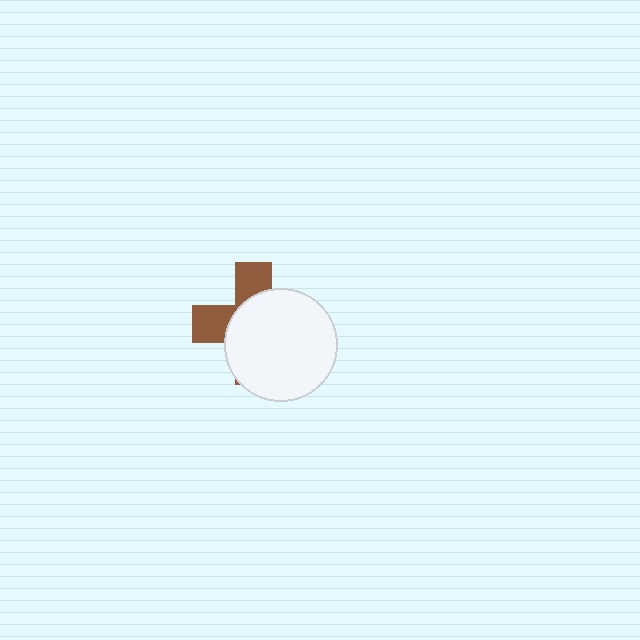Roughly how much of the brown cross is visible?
A small part of it is visible (roughly 35%).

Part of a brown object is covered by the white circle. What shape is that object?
It is a cross.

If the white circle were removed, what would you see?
You would see the complete brown cross.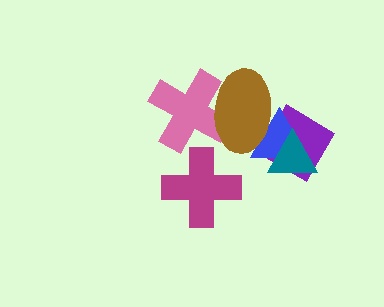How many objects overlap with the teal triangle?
2 objects overlap with the teal triangle.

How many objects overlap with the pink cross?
1 object overlaps with the pink cross.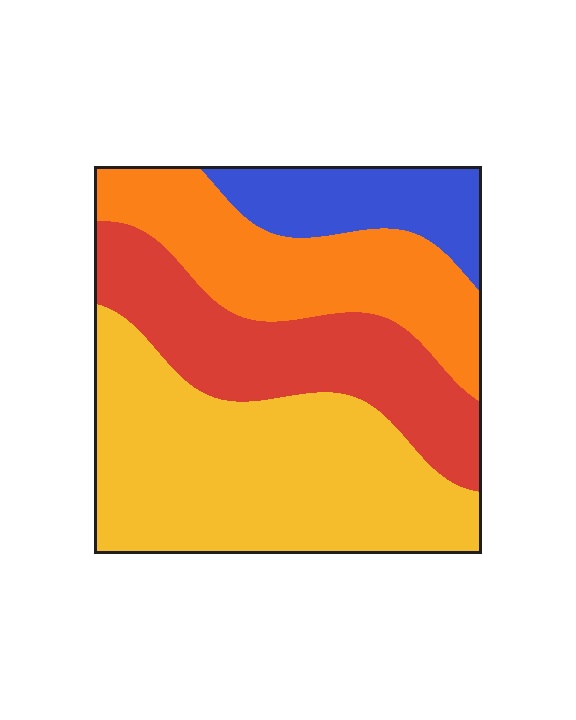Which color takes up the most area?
Yellow, at roughly 40%.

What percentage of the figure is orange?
Orange takes up between a sixth and a third of the figure.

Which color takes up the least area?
Blue, at roughly 10%.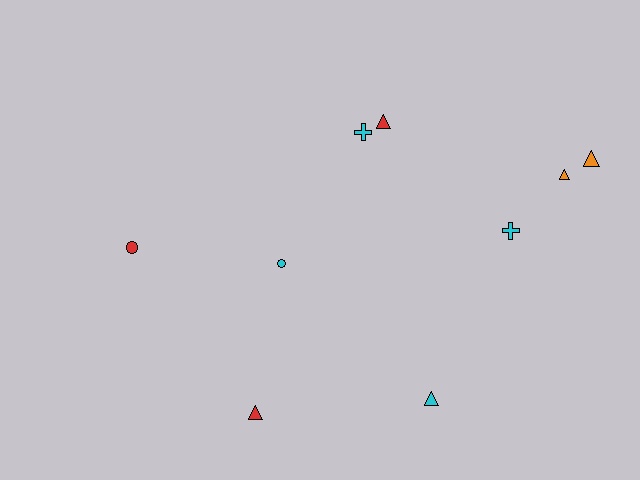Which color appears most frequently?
Cyan, with 4 objects.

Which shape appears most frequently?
Triangle, with 5 objects.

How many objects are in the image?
There are 9 objects.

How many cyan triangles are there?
There is 1 cyan triangle.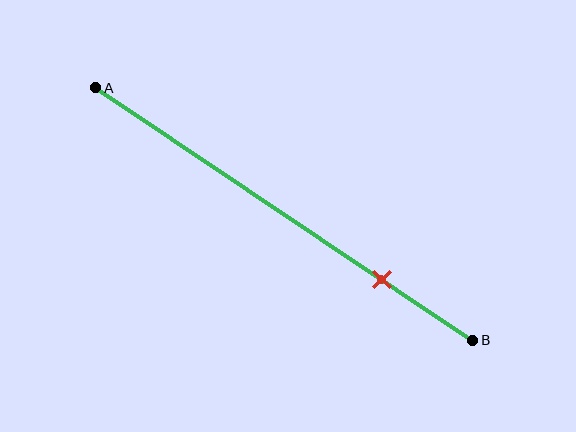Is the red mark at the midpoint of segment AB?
No, the mark is at about 75% from A, not at the 50% midpoint.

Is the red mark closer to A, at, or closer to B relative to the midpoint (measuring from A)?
The red mark is closer to point B than the midpoint of segment AB.